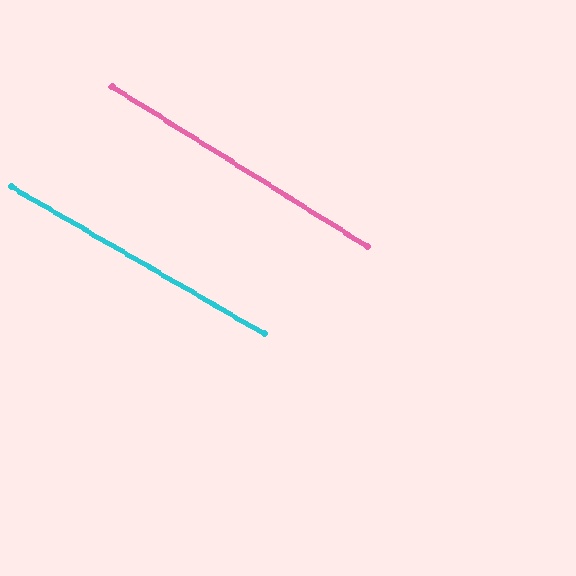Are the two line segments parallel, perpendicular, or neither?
Parallel — their directions differ by only 1.9°.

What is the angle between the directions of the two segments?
Approximately 2 degrees.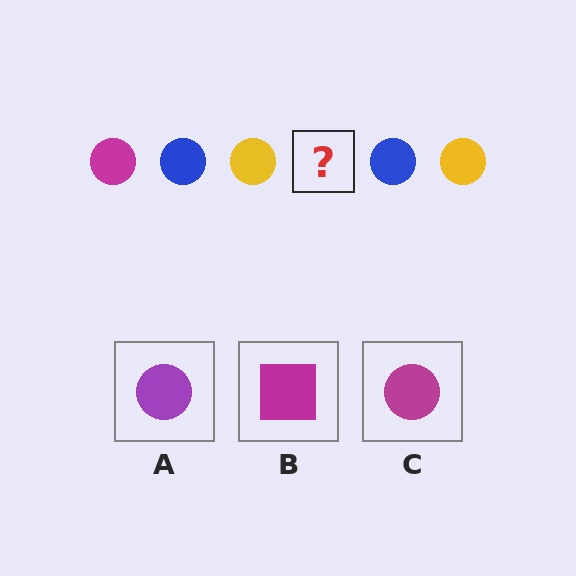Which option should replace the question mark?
Option C.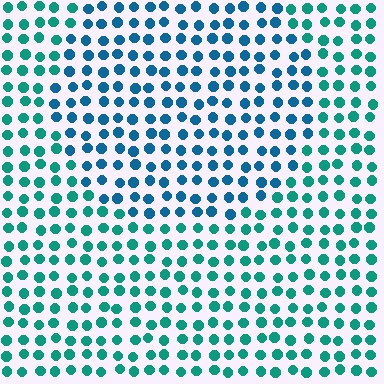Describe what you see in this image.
The image is filled with small teal elements in a uniform arrangement. A circle-shaped region is visible where the elements are tinted to a slightly different hue, forming a subtle color boundary.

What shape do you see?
I see a circle.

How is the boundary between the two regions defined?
The boundary is defined purely by a slight shift in hue (about 32 degrees). Spacing, size, and orientation are identical on both sides.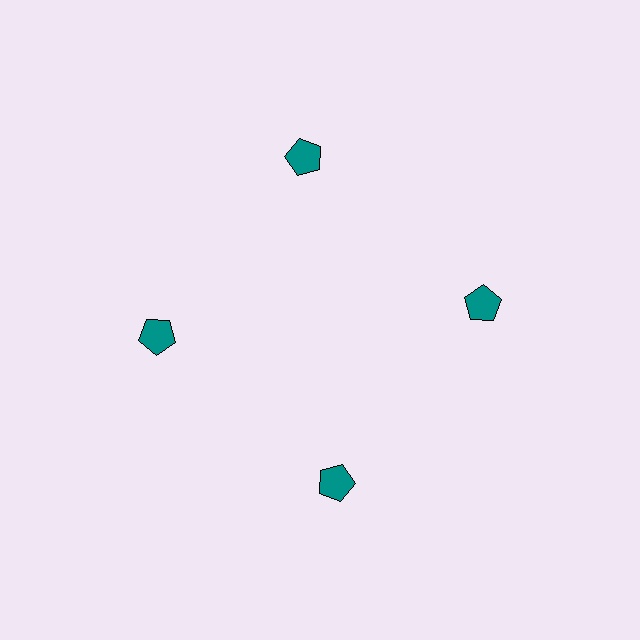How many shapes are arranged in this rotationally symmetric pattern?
There are 4 shapes, arranged in 4 groups of 1.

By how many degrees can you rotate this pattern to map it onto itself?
The pattern maps onto itself every 90 degrees of rotation.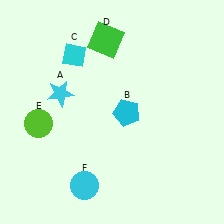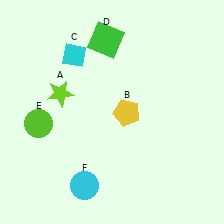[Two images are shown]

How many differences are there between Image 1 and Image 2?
There are 2 differences between the two images.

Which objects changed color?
A changed from cyan to lime. B changed from cyan to yellow.